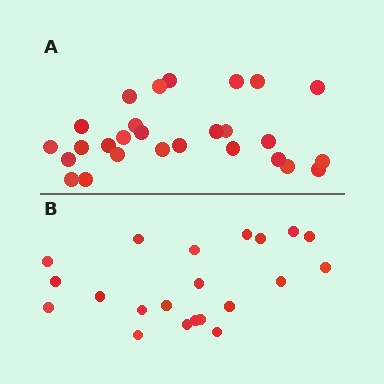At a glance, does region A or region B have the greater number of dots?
Region A (the top region) has more dots.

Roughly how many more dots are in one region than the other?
Region A has about 6 more dots than region B.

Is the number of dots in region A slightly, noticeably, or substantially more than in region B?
Region A has noticeably more, but not dramatically so. The ratio is roughly 1.3 to 1.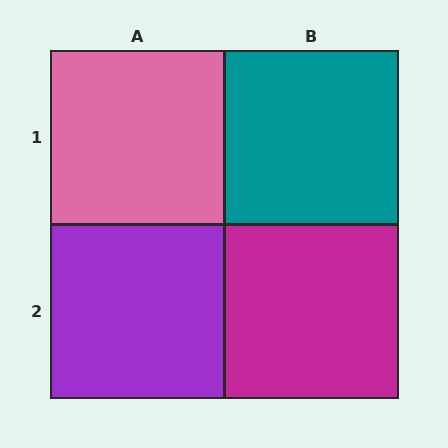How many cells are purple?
1 cell is purple.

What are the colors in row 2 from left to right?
Purple, magenta.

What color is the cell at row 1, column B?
Teal.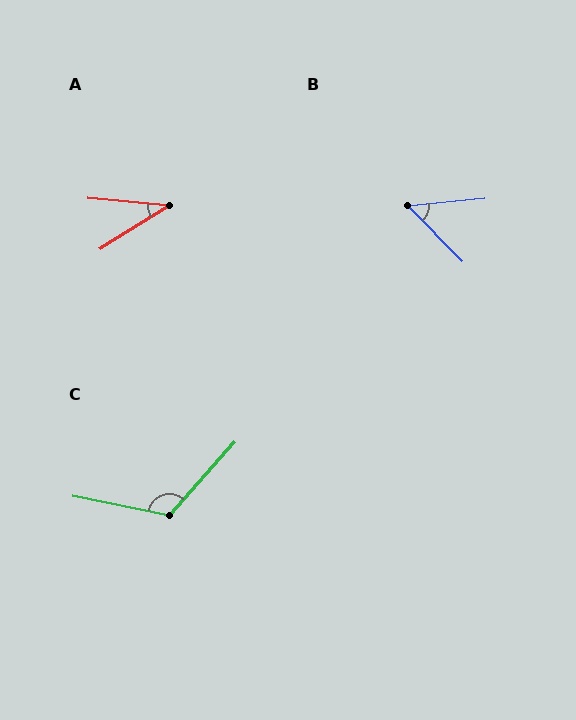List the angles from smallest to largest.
A (37°), B (51°), C (120°).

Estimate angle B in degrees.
Approximately 51 degrees.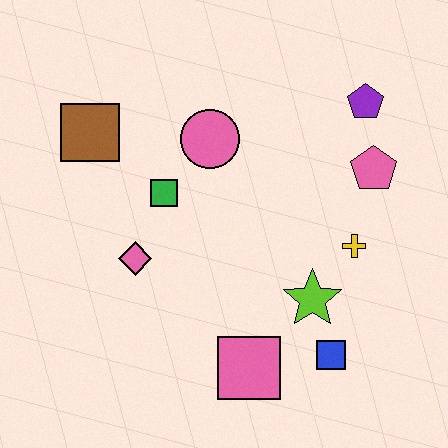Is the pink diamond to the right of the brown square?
Yes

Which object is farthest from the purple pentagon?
The pink square is farthest from the purple pentagon.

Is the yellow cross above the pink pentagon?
No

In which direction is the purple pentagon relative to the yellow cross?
The purple pentagon is above the yellow cross.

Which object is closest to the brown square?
The green square is closest to the brown square.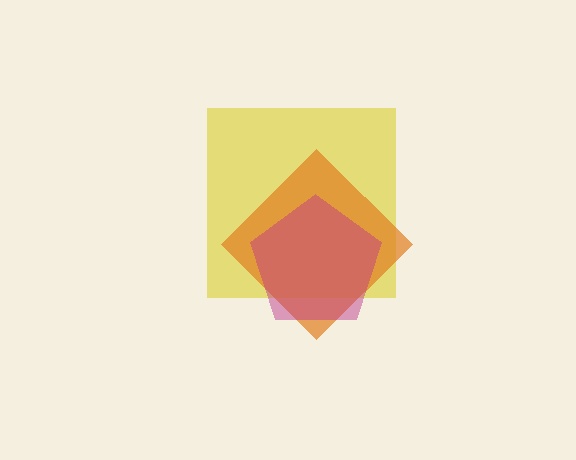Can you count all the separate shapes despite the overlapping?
Yes, there are 3 separate shapes.